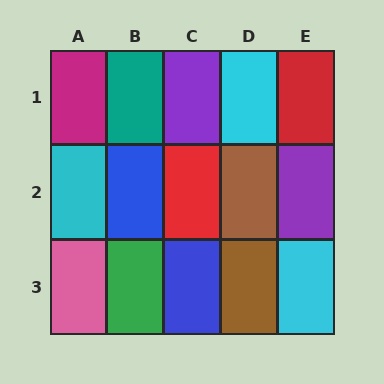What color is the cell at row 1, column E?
Red.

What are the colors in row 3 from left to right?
Pink, green, blue, brown, cyan.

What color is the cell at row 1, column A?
Magenta.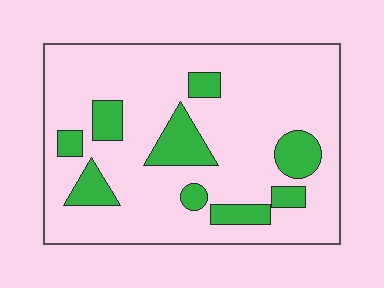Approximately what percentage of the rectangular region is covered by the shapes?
Approximately 20%.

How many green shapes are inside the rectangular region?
9.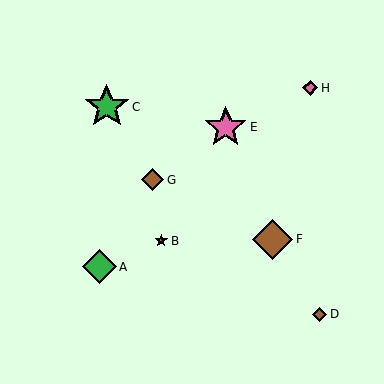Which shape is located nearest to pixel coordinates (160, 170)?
The brown diamond (labeled G) at (152, 180) is nearest to that location.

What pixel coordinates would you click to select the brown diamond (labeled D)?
Click at (320, 314) to select the brown diamond D.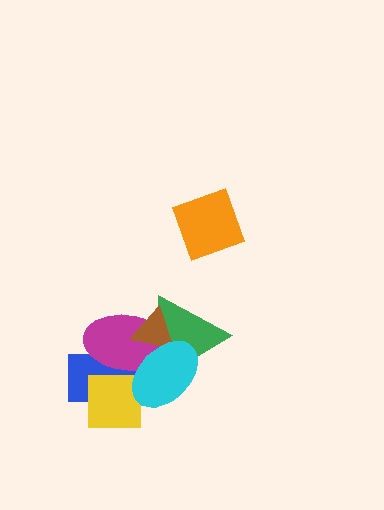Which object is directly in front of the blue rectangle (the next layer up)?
The magenta ellipse is directly in front of the blue rectangle.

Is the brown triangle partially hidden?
Yes, it is partially covered by another shape.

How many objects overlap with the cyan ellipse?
5 objects overlap with the cyan ellipse.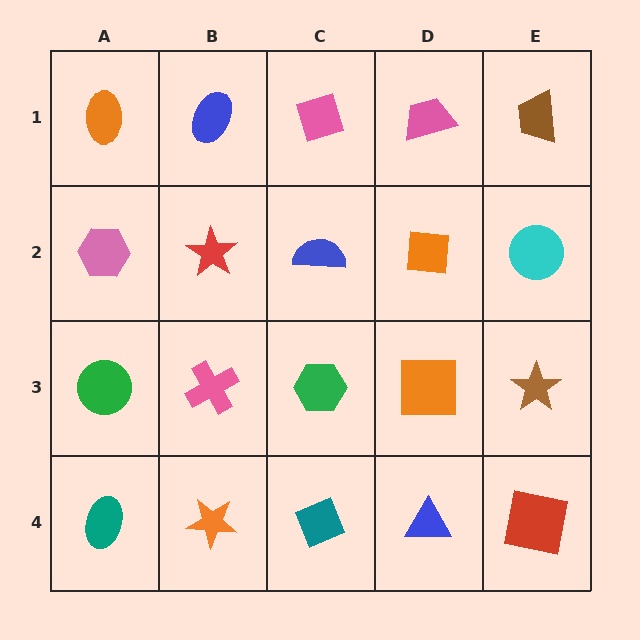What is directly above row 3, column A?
A pink hexagon.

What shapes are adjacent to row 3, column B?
A red star (row 2, column B), an orange star (row 4, column B), a green circle (row 3, column A), a green hexagon (row 3, column C).